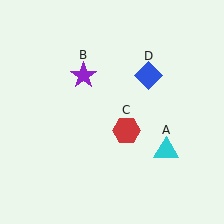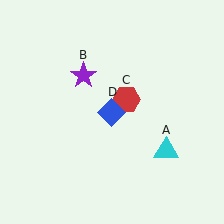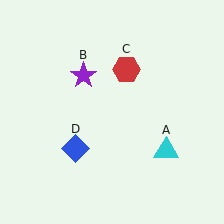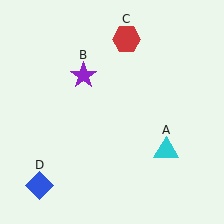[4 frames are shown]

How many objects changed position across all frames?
2 objects changed position: red hexagon (object C), blue diamond (object D).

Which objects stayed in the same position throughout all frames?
Cyan triangle (object A) and purple star (object B) remained stationary.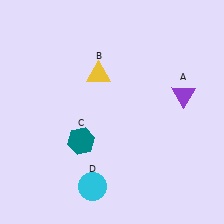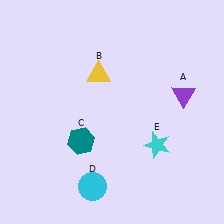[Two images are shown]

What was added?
A cyan star (E) was added in Image 2.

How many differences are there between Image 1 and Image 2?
There is 1 difference between the two images.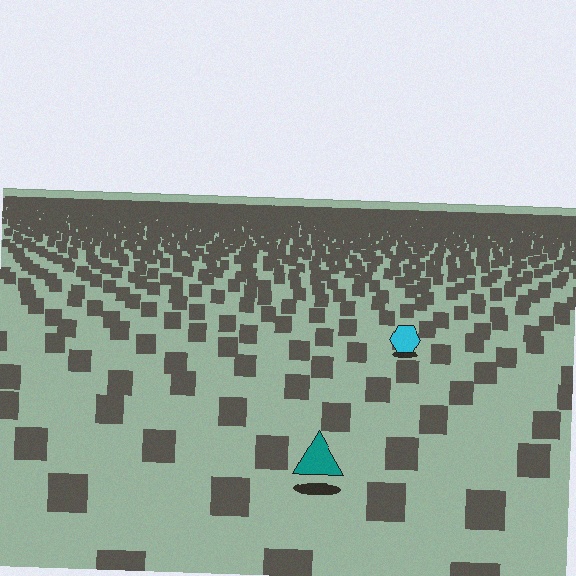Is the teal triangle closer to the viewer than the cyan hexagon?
Yes. The teal triangle is closer — you can tell from the texture gradient: the ground texture is coarser near it.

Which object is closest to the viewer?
The teal triangle is closest. The texture marks near it are larger and more spread out.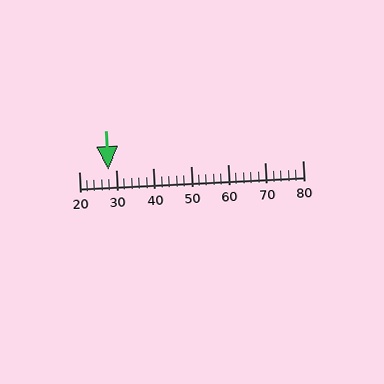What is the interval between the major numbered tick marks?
The major tick marks are spaced 10 units apart.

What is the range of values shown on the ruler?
The ruler shows values from 20 to 80.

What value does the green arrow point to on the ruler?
The green arrow points to approximately 28.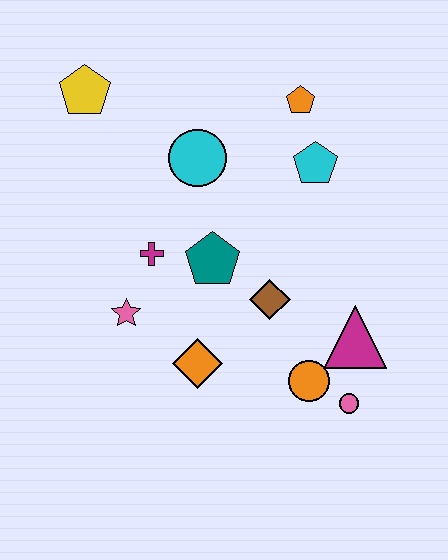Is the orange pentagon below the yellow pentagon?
Yes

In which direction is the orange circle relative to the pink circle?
The orange circle is to the left of the pink circle.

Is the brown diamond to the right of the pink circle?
No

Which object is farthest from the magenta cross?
The pink circle is farthest from the magenta cross.